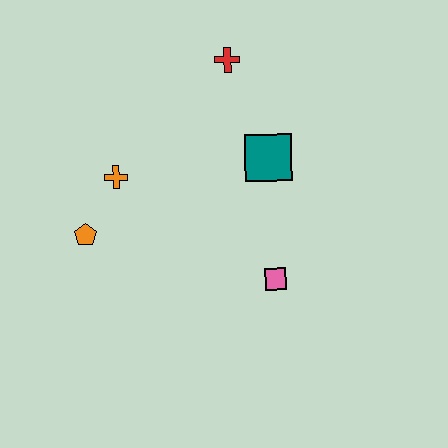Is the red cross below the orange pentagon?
No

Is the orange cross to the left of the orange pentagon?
No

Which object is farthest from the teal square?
The orange pentagon is farthest from the teal square.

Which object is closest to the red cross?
The teal square is closest to the red cross.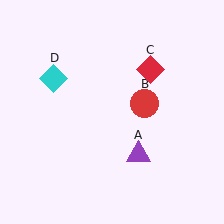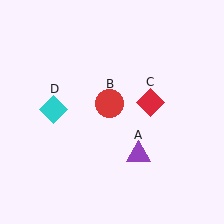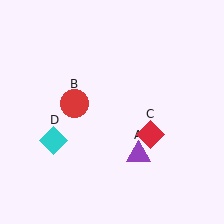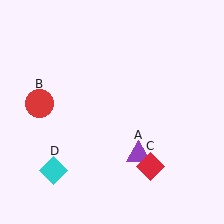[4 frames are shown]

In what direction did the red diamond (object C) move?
The red diamond (object C) moved down.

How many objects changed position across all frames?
3 objects changed position: red circle (object B), red diamond (object C), cyan diamond (object D).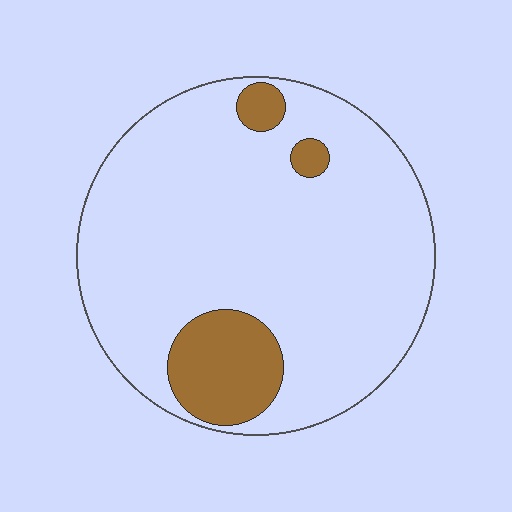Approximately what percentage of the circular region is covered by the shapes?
Approximately 15%.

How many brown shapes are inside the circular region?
3.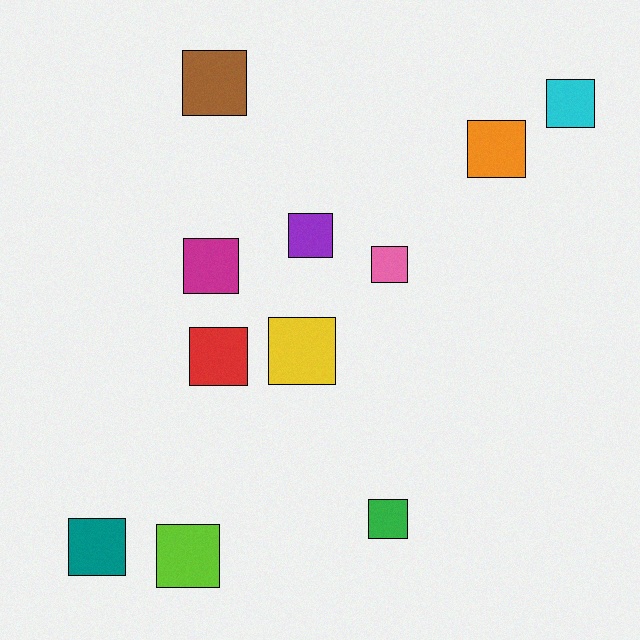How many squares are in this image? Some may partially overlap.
There are 11 squares.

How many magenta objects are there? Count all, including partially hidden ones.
There is 1 magenta object.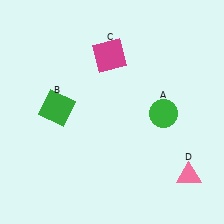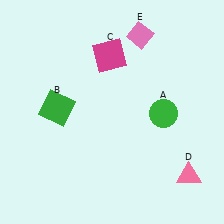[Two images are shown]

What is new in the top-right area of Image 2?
A pink diamond (E) was added in the top-right area of Image 2.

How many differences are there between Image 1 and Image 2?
There is 1 difference between the two images.